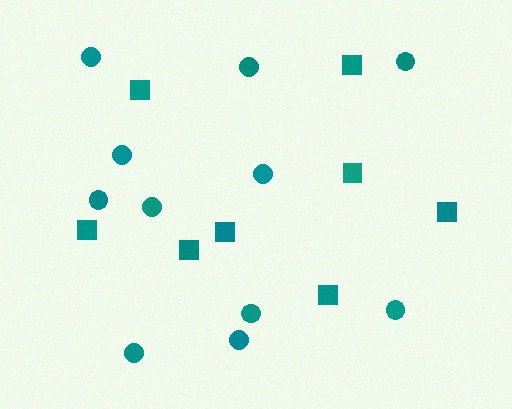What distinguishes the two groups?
There are 2 groups: one group of squares (8) and one group of circles (11).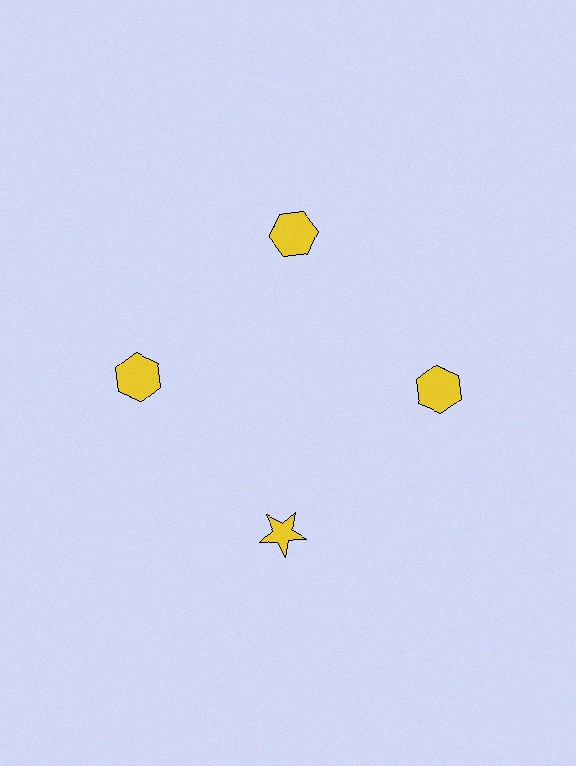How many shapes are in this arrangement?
There are 4 shapes arranged in a ring pattern.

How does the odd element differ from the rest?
It has a different shape: star instead of hexagon.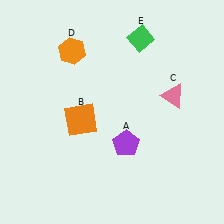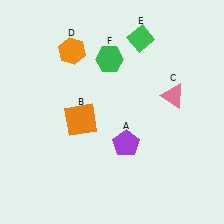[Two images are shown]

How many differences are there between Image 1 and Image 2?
There is 1 difference between the two images.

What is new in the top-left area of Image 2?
A green hexagon (F) was added in the top-left area of Image 2.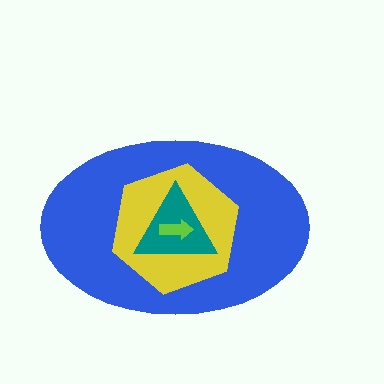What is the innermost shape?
The lime arrow.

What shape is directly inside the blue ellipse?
The yellow hexagon.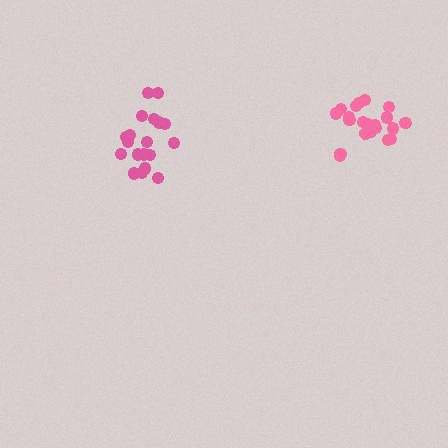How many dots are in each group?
Group 1: 19 dots, Group 2: 21 dots (40 total).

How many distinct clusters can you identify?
There are 2 distinct clusters.